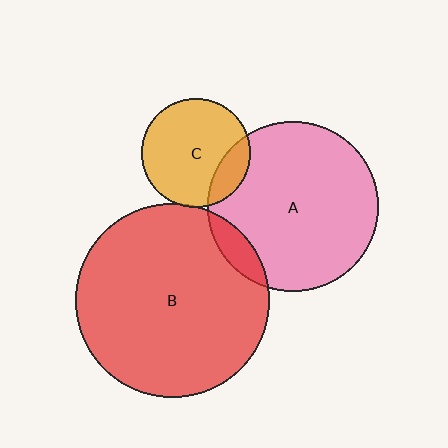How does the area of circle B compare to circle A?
Approximately 1.3 times.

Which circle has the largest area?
Circle B (red).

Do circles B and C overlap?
Yes.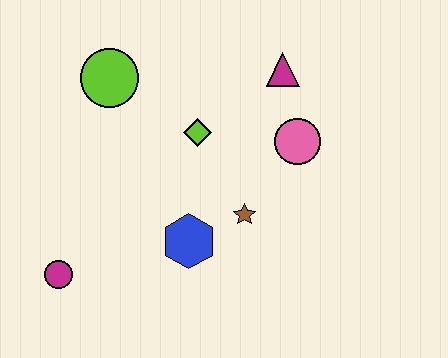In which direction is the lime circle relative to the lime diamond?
The lime circle is to the left of the lime diamond.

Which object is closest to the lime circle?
The lime diamond is closest to the lime circle.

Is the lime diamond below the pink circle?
No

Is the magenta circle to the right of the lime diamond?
No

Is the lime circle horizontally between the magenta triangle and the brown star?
No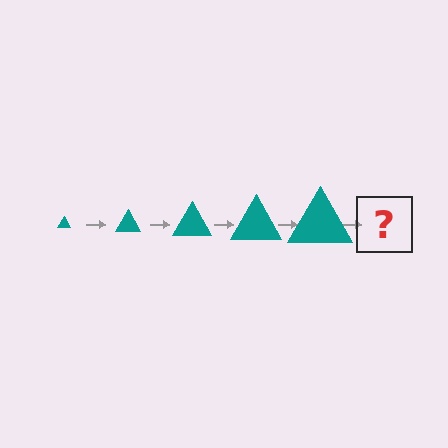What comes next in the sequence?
The next element should be a teal triangle, larger than the previous one.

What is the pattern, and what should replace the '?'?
The pattern is that the triangle gets progressively larger each step. The '?' should be a teal triangle, larger than the previous one.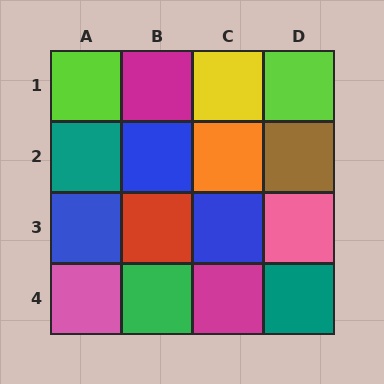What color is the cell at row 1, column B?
Magenta.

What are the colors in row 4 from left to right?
Pink, green, magenta, teal.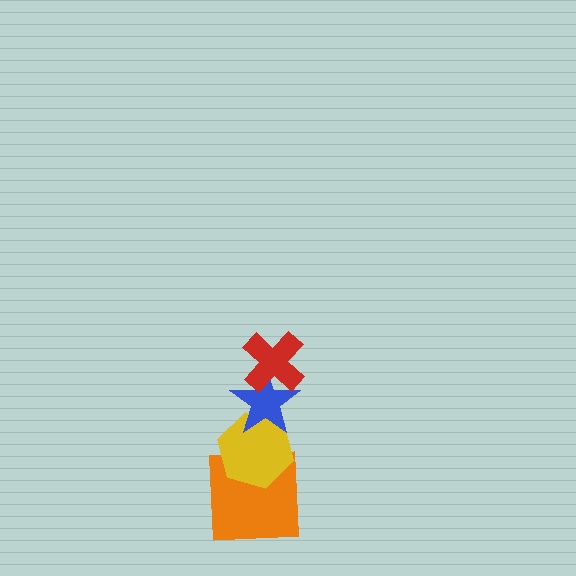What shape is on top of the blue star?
The red cross is on top of the blue star.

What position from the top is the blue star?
The blue star is 2nd from the top.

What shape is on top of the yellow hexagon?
The blue star is on top of the yellow hexagon.